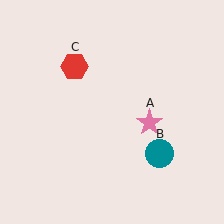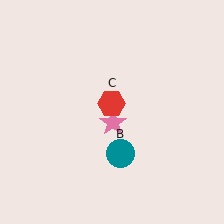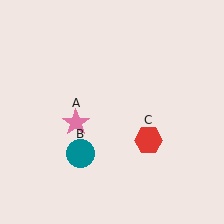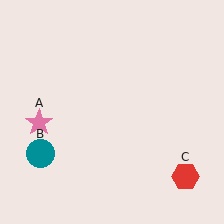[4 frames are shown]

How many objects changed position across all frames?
3 objects changed position: pink star (object A), teal circle (object B), red hexagon (object C).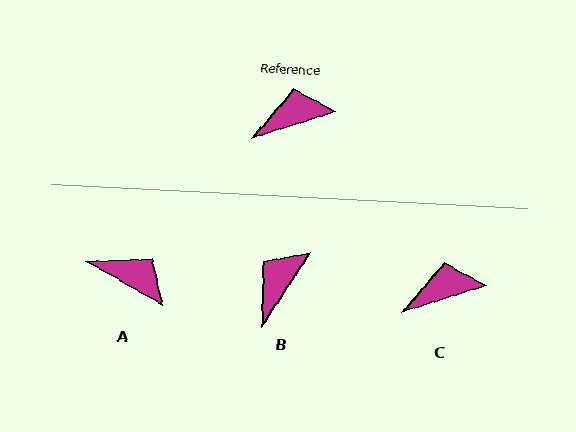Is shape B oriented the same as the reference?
No, it is off by about 39 degrees.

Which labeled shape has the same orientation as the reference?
C.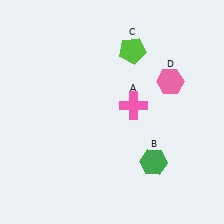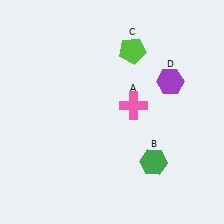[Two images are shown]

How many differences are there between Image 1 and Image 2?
There is 1 difference between the two images.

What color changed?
The hexagon (D) changed from pink in Image 1 to purple in Image 2.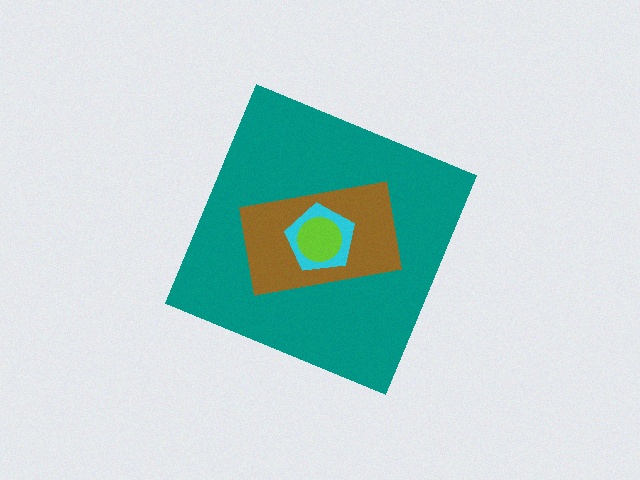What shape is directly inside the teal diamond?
The brown rectangle.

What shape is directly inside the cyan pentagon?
The lime circle.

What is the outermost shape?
The teal diamond.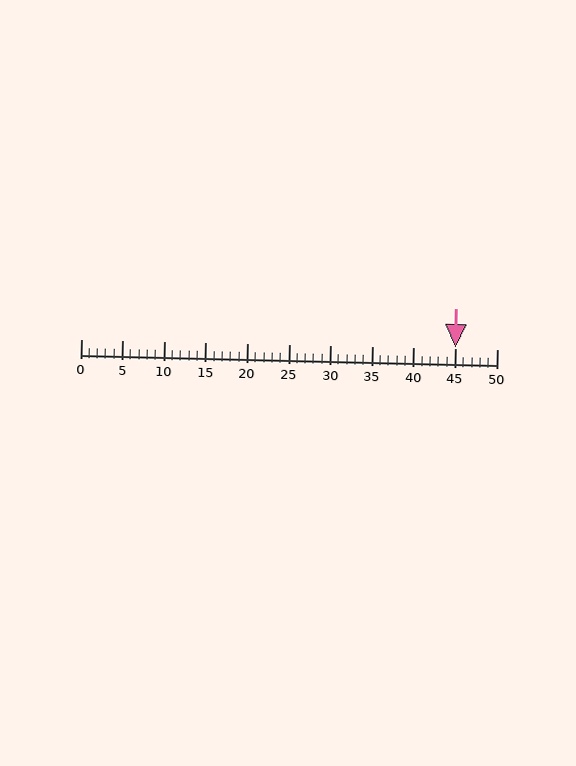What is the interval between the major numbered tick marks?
The major tick marks are spaced 5 units apart.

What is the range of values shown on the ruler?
The ruler shows values from 0 to 50.